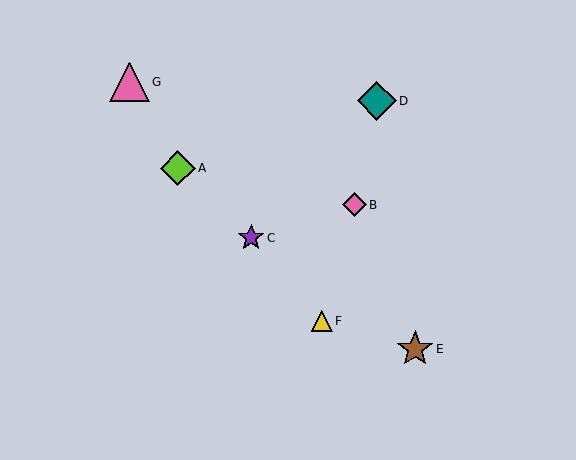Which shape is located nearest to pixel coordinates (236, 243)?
The purple star (labeled C) at (251, 238) is nearest to that location.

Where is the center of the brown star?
The center of the brown star is at (415, 349).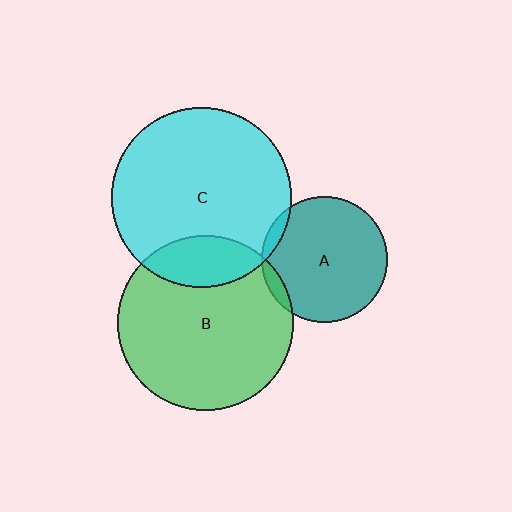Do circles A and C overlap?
Yes.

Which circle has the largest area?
Circle C (cyan).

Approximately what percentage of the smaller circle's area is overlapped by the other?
Approximately 5%.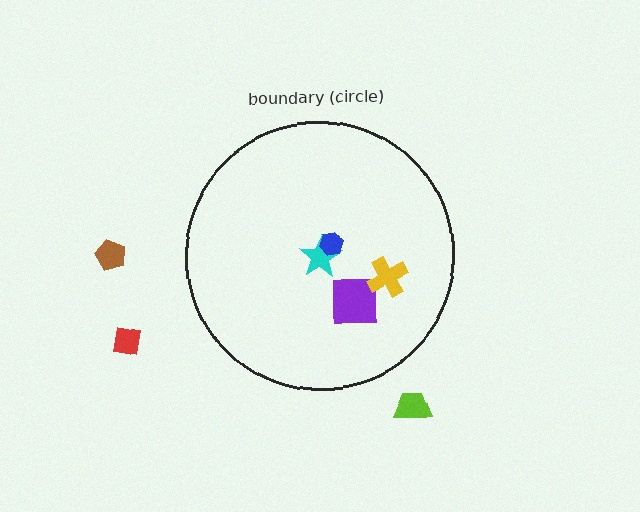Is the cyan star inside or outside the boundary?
Inside.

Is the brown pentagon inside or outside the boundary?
Outside.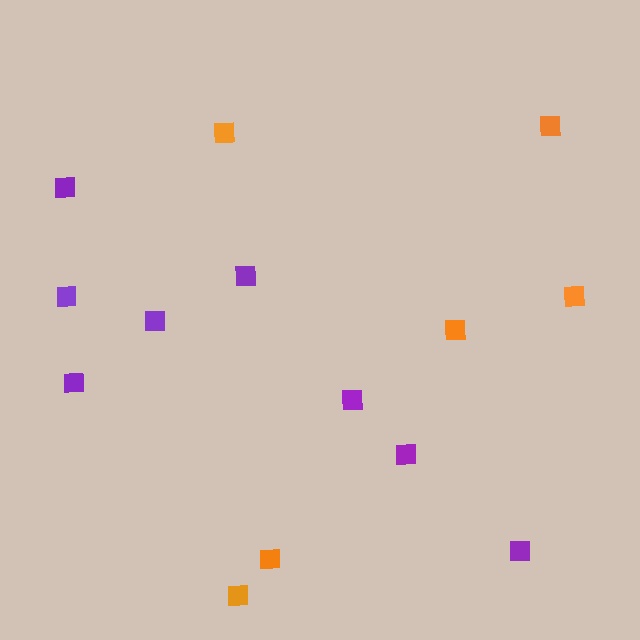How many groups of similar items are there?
There are 2 groups: one group of orange squares (6) and one group of purple squares (8).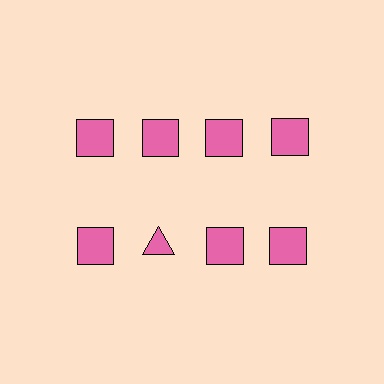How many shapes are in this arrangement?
There are 8 shapes arranged in a grid pattern.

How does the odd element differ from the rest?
It has a different shape: triangle instead of square.